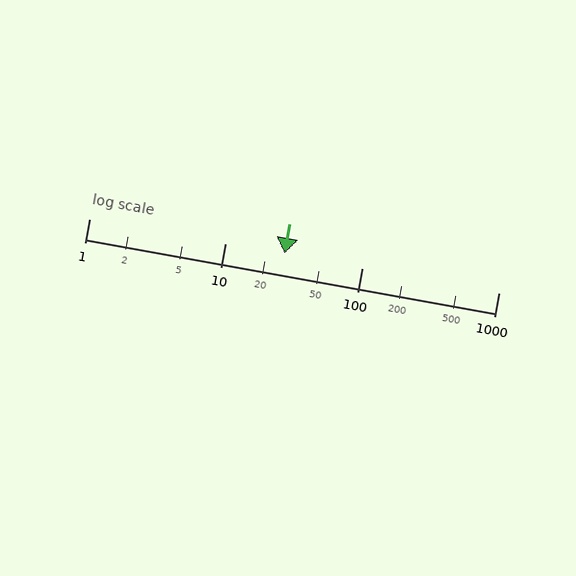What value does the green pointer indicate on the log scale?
The pointer indicates approximately 27.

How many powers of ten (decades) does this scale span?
The scale spans 3 decades, from 1 to 1000.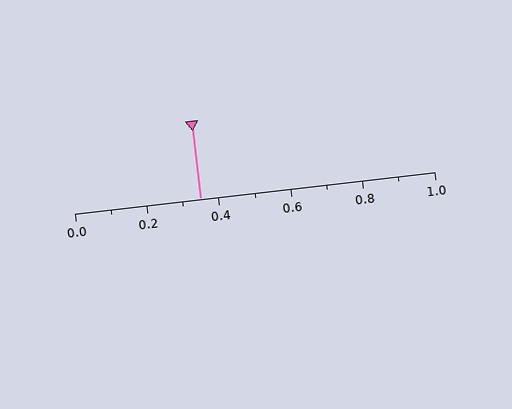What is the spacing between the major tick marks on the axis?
The major ticks are spaced 0.2 apart.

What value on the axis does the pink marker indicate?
The marker indicates approximately 0.35.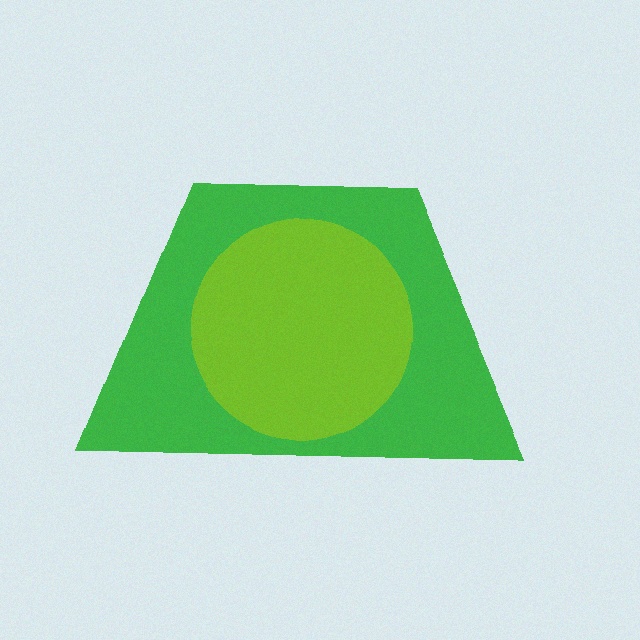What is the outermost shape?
The green trapezoid.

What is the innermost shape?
The lime circle.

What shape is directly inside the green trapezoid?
The lime circle.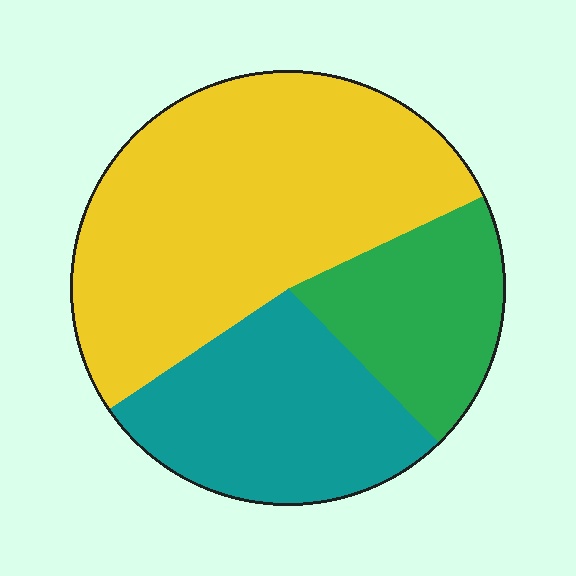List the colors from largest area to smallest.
From largest to smallest: yellow, teal, green.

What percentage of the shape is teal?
Teal covers 28% of the shape.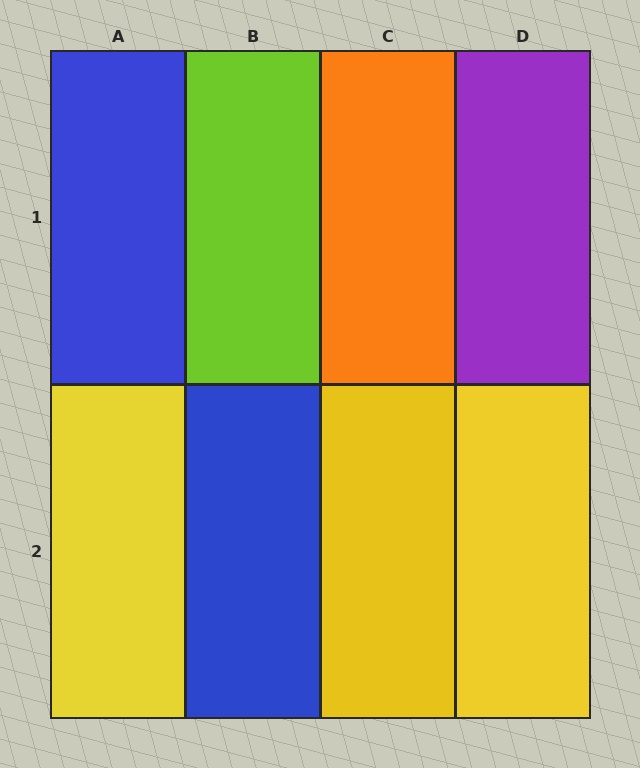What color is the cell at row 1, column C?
Orange.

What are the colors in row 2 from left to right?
Yellow, blue, yellow, yellow.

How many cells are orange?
1 cell is orange.